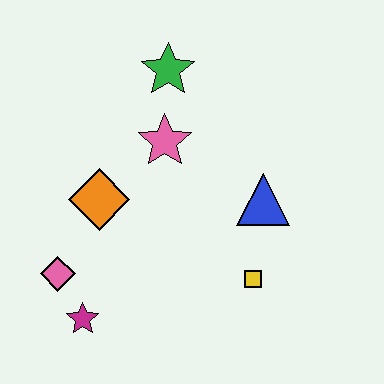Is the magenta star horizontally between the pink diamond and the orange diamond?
Yes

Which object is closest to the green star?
The pink star is closest to the green star.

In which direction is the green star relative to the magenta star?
The green star is above the magenta star.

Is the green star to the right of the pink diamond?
Yes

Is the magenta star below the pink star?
Yes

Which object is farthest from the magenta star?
The green star is farthest from the magenta star.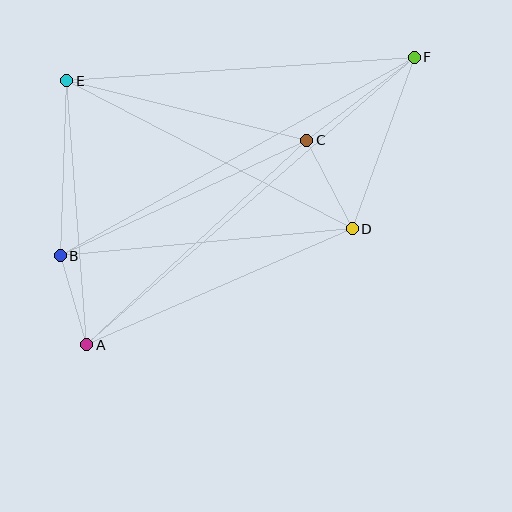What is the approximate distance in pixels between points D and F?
The distance between D and F is approximately 183 pixels.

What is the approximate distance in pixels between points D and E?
The distance between D and E is approximately 322 pixels.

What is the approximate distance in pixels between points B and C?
The distance between B and C is approximately 272 pixels.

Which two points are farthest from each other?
Points A and F are farthest from each other.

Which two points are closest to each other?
Points A and B are closest to each other.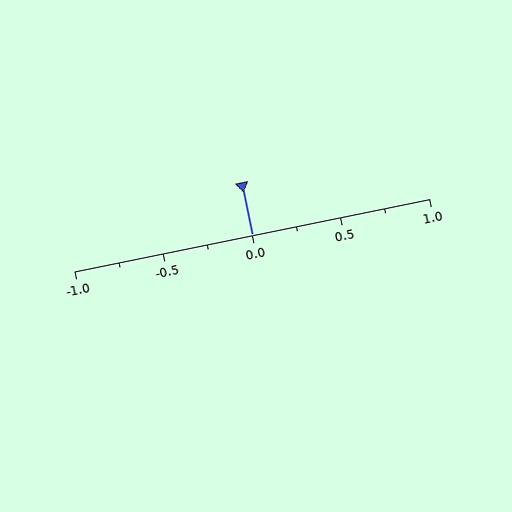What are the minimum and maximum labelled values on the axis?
The axis runs from -1.0 to 1.0.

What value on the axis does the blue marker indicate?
The marker indicates approximately 0.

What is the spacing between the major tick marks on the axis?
The major ticks are spaced 0.5 apart.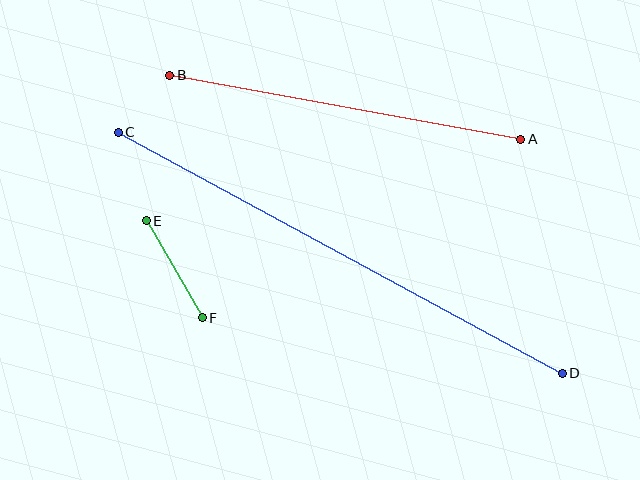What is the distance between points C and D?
The distance is approximately 505 pixels.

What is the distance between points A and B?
The distance is approximately 357 pixels.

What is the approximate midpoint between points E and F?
The midpoint is at approximately (174, 269) pixels.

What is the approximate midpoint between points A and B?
The midpoint is at approximately (345, 107) pixels.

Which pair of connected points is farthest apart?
Points C and D are farthest apart.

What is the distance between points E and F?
The distance is approximately 112 pixels.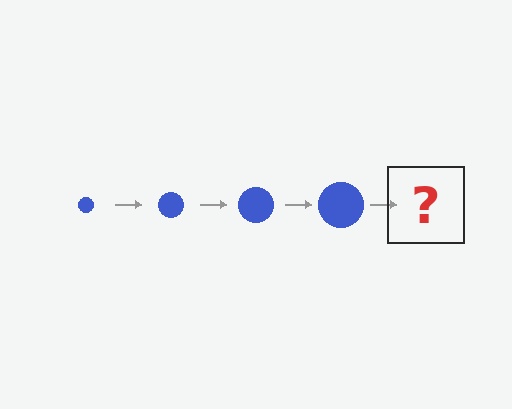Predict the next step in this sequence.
The next step is a blue circle, larger than the previous one.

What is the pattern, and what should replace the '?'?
The pattern is that the circle gets progressively larger each step. The '?' should be a blue circle, larger than the previous one.